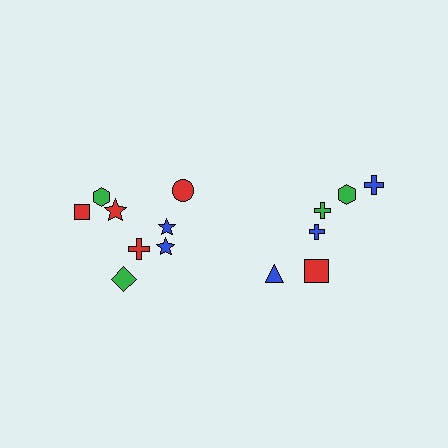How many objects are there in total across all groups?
There are 14 objects.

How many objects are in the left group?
There are 8 objects.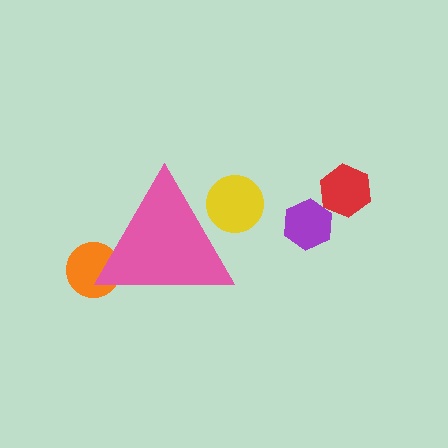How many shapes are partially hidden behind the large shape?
3 shapes are partially hidden.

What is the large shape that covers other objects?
A pink triangle.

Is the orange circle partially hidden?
Yes, the orange circle is partially hidden behind the pink triangle.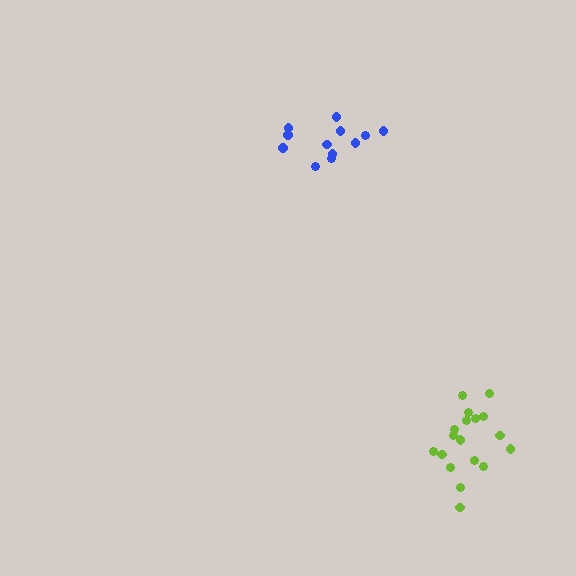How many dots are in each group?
Group 1: 12 dots, Group 2: 18 dots (30 total).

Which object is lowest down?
The lime cluster is bottommost.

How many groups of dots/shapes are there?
There are 2 groups.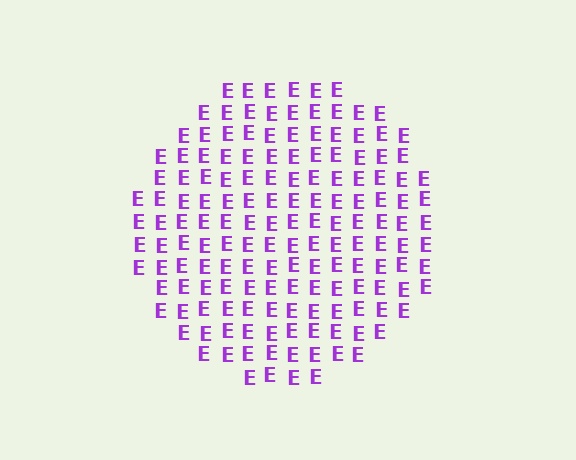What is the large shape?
The large shape is a circle.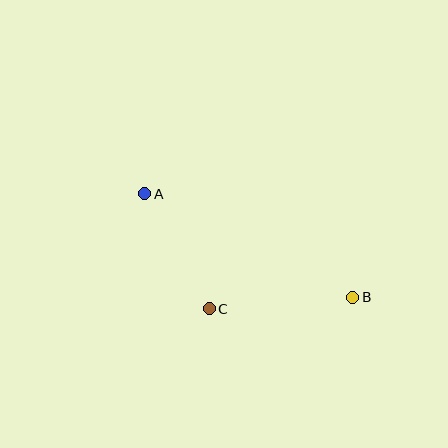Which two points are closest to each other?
Points A and C are closest to each other.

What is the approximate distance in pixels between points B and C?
The distance between B and C is approximately 144 pixels.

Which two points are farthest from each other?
Points A and B are farthest from each other.